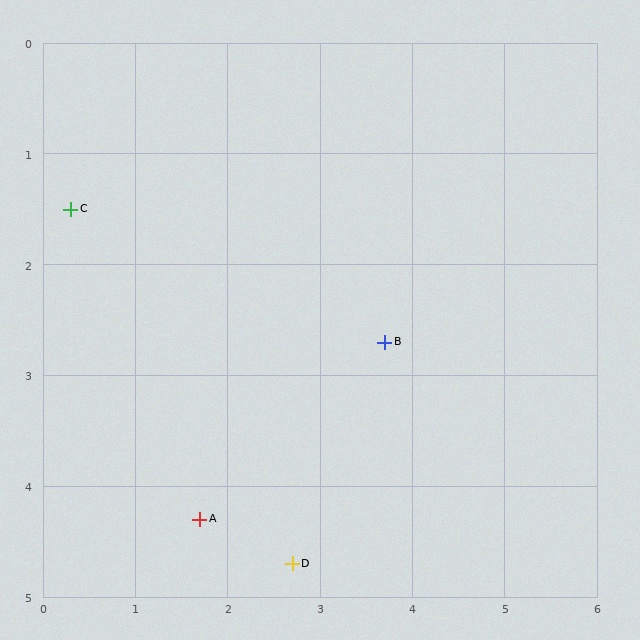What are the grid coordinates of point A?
Point A is at approximately (1.7, 4.3).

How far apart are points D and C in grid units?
Points D and C are about 4.0 grid units apart.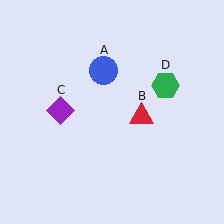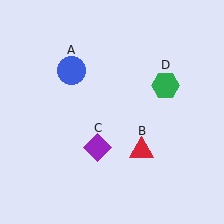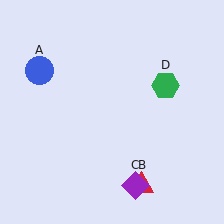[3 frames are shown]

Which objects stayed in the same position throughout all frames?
Green hexagon (object D) remained stationary.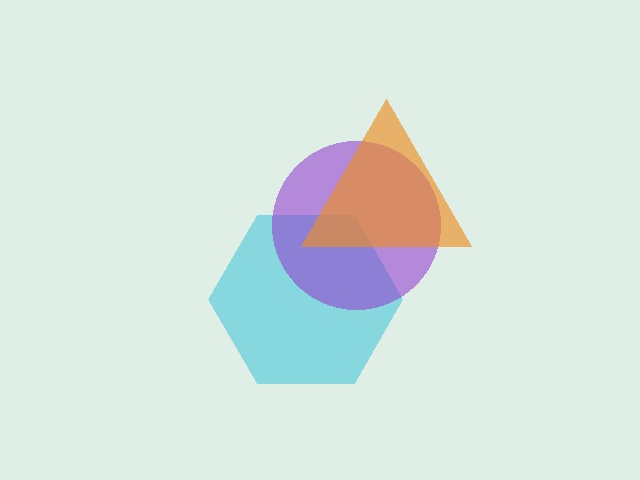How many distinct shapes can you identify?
There are 3 distinct shapes: a cyan hexagon, a purple circle, an orange triangle.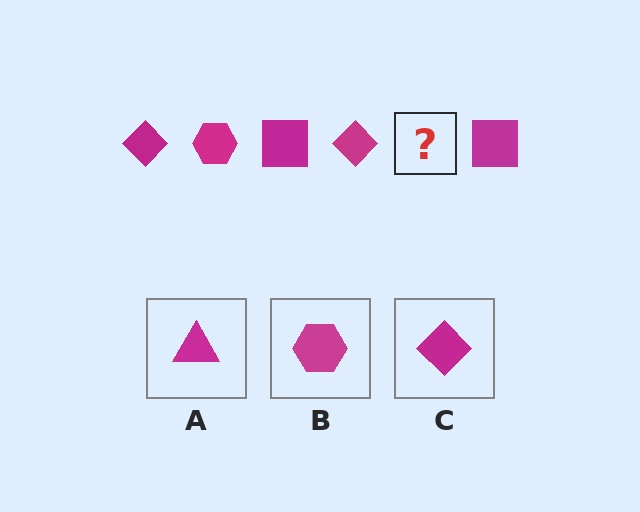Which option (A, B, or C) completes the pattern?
B.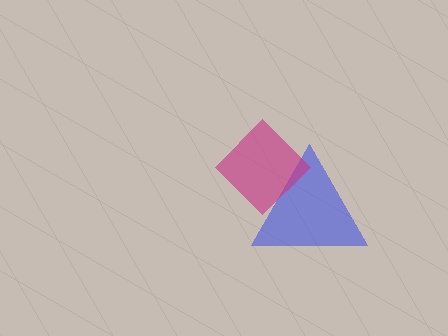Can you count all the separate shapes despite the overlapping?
Yes, there are 2 separate shapes.